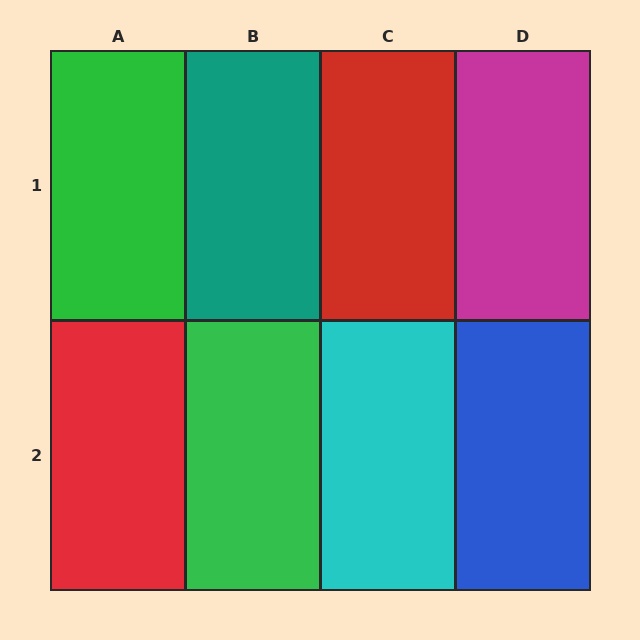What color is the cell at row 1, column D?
Magenta.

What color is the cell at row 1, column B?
Teal.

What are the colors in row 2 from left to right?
Red, green, cyan, blue.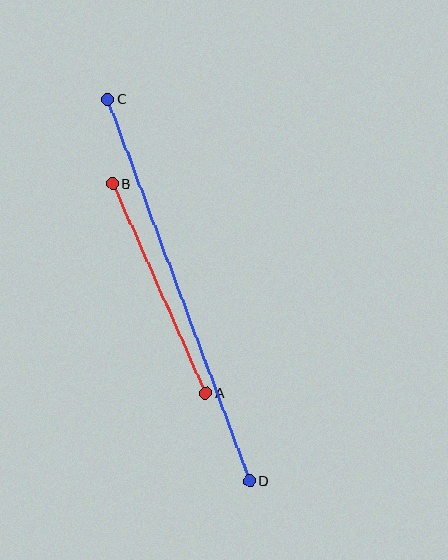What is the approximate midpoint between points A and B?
The midpoint is at approximately (159, 288) pixels.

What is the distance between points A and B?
The distance is approximately 229 pixels.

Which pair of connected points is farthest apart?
Points C and D are farthest apart.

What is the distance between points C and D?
The distance is approximately 407 pixels.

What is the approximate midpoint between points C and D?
The midpoint is at approximately (179, 290) pixels.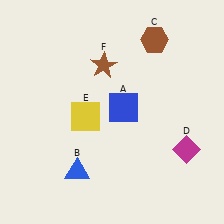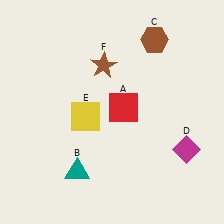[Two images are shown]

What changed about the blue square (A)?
In Image 1, A is blue. In Image 2, it changed to red.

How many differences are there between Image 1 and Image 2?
There are 2 differences between the two images.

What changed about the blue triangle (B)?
In Image 1, B is blue. In Image 2, it changed to teal.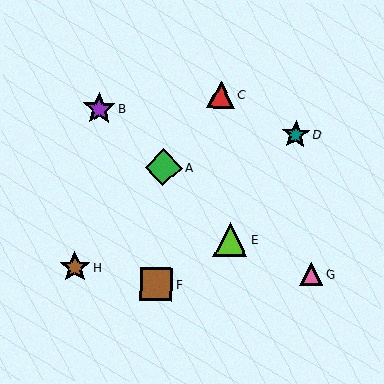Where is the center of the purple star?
The center of the purple star is at (99, 109).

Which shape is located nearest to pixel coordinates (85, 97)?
The purple star (labeled B) at (99, 109) is nearest to that location.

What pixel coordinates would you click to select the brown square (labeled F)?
Click at (156, 284) to select the brown square F.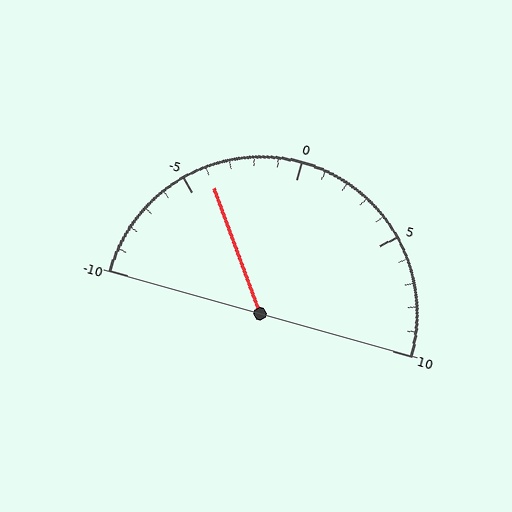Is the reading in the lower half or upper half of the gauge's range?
The reading is in the lower half of the range (-10 to 10).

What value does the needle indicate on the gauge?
The needle indicates approximately -4.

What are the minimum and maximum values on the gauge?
The gauge ranges from -10 to 10.